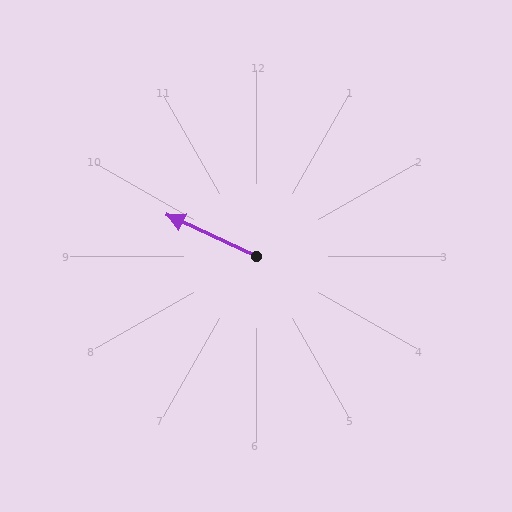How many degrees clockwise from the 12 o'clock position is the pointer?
Approximately 295 degrees.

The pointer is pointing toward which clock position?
Roughly 10 o'clock.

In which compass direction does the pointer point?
Northwest.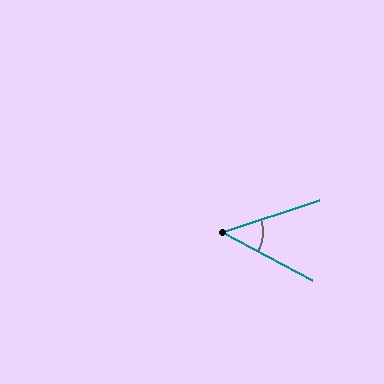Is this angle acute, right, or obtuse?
It is acute.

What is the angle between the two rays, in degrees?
Approximately 46 degrees.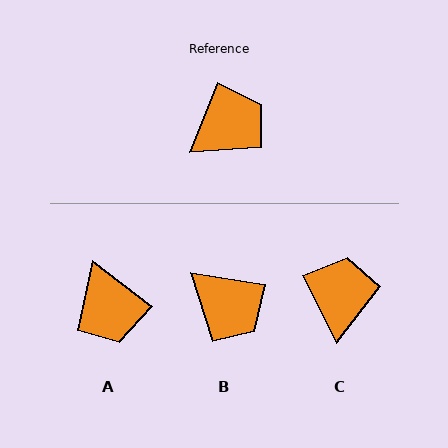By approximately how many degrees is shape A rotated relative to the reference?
Approximately 105 degrees clockwise.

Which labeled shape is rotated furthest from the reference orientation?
A, about 105 degrees away.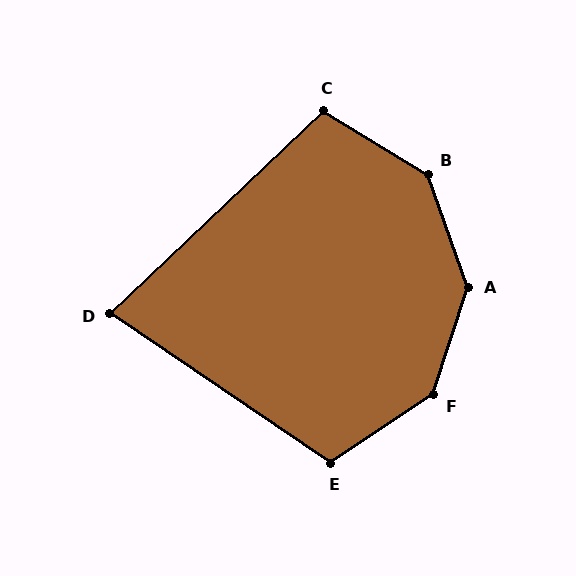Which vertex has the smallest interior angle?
D, at approximately 78 degrees.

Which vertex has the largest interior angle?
A, at approximately 142 degrees.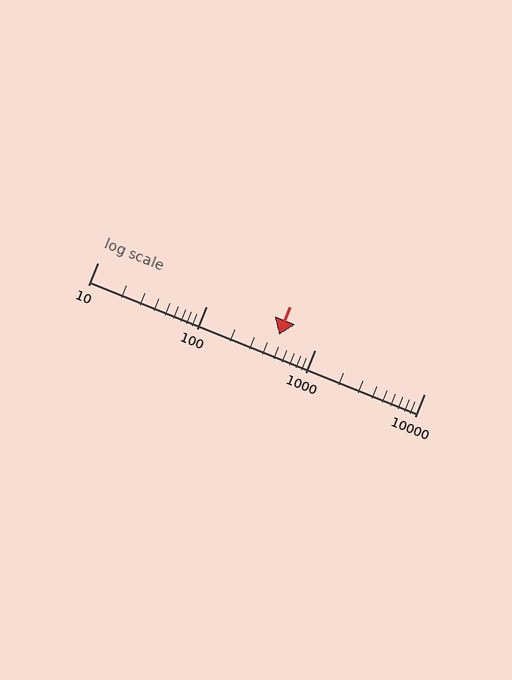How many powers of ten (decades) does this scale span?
The scale spans 3 decades, from 10 to 10000.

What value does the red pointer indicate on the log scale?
The pointer indicates approximately 460.